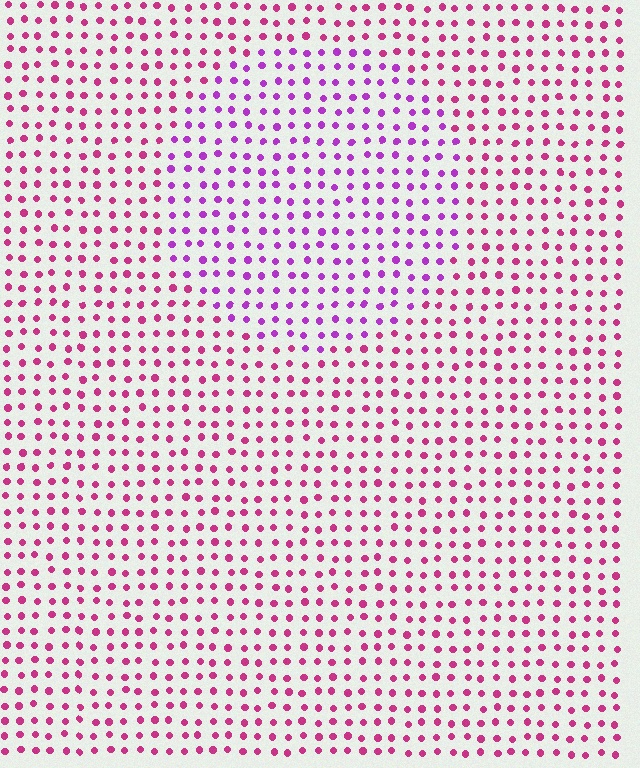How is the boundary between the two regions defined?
The boundary is defined purely by a slight shift in hue (about 35 degrees). Spacing, size, and orientation are identical on both sides.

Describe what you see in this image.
The image is filled with small magenta elements in a uniform arrangement. A circle-shaped region is visible where the elements are tinted to a slightly different hue, forming a subtle color boundary.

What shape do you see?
I see a circle.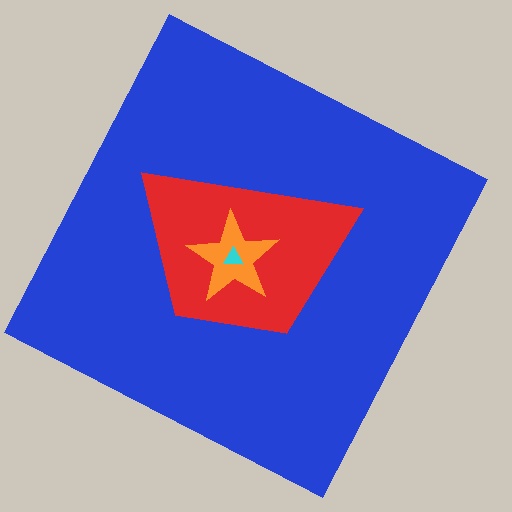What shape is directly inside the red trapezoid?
The orange star.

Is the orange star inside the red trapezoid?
Yes.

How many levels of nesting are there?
4.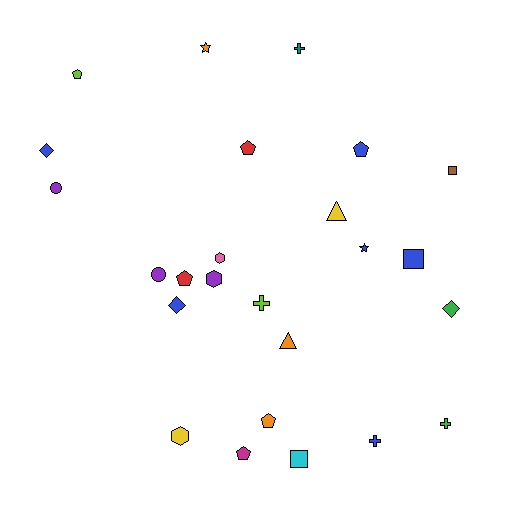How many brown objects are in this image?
There is 1 brown object.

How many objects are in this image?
There are 25 objects.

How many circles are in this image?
There are 2 circles.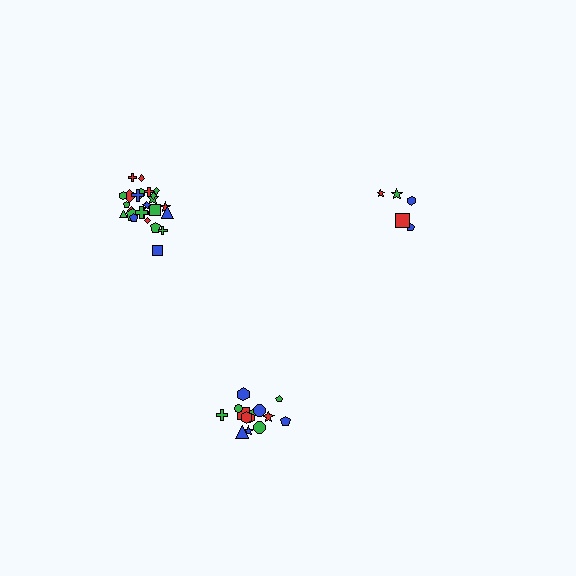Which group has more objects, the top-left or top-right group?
The top-left group.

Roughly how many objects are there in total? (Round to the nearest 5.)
Roughly 45 objects in total.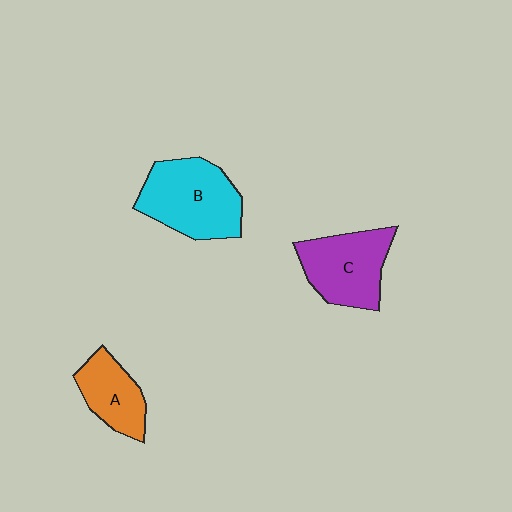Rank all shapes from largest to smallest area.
From largest to smallest: B (cyan), C (purple), A (orange).